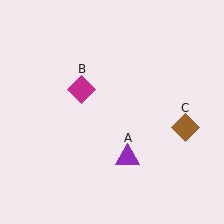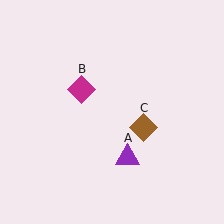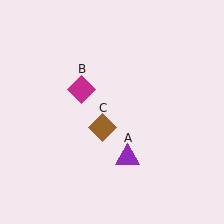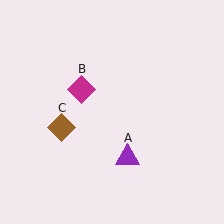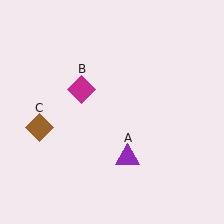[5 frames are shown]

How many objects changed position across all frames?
1 object changed position: brown diamond (object C).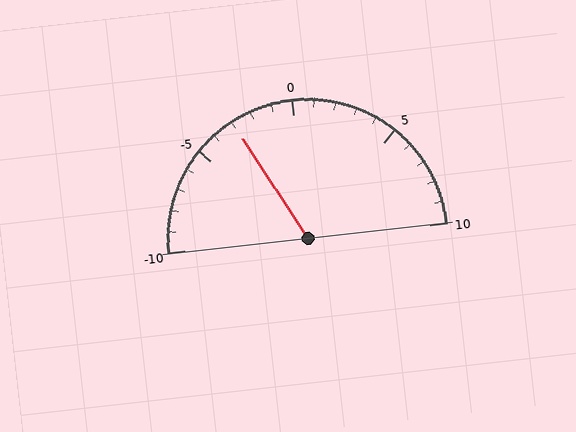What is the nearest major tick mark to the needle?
The nearest major tick mark is -5.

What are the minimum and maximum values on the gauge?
The gauge ranges from -10 to 10.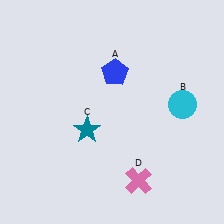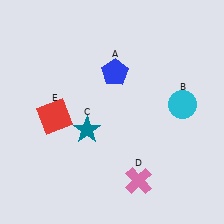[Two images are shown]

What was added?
A red square (E) was added in Image 2.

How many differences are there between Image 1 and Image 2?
There is 1 difference between the two images.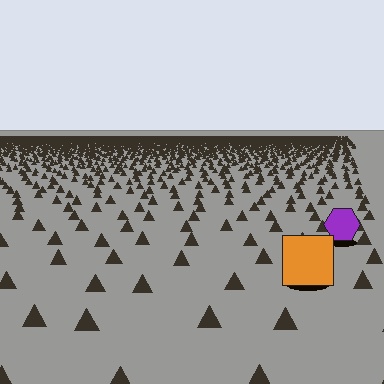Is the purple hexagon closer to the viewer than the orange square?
No. The orange square is closer — you can tell from the texture gradient: the ground texture is coarser near it.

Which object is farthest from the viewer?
The purple hexagon is farthest from the viewer. It appears smaller and the ground texture around it is denser.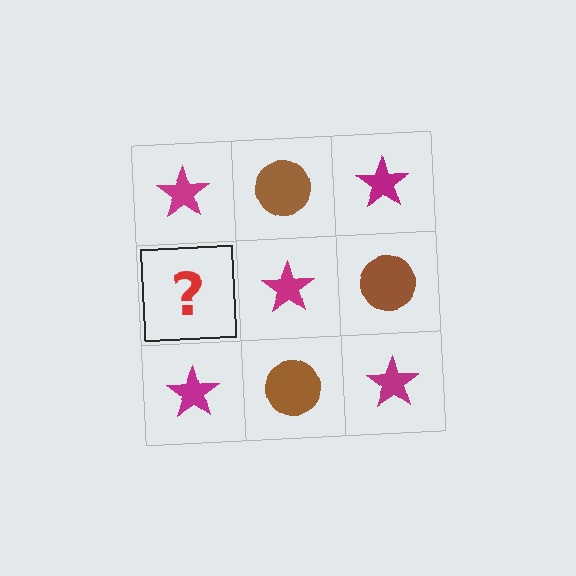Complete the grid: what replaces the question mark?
The question mark should be replaced with a brown circle.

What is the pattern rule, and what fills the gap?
The rule is that it alternates magenta star and brown circle in a checkerboard pattern. The gap should be filled with a brown circle.